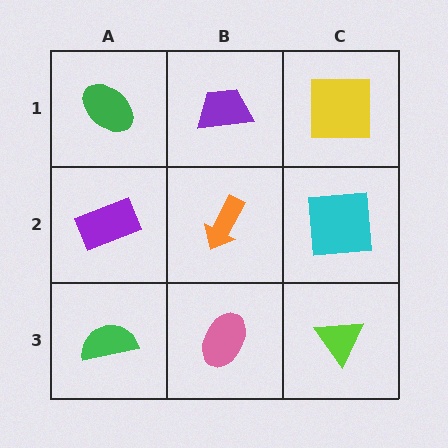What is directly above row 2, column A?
A green ellipse.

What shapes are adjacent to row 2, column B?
A purple trapezoid (row 1, column B), a pink ellipse (row 3, column B), a purple rectangle (row 2, column A), a cyan square (row 2, column C).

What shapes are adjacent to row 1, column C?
A cyan square (row 2, column C), a purple trapezoid (row 1, column B).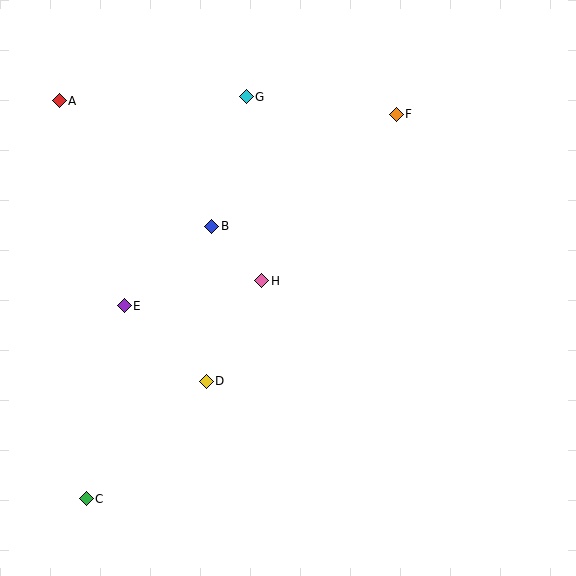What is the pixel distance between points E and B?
The distance between E and B is 118 pixels.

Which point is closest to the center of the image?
Point H at (262, 281) is closest to the center.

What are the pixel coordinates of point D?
Point D is at (206, 381).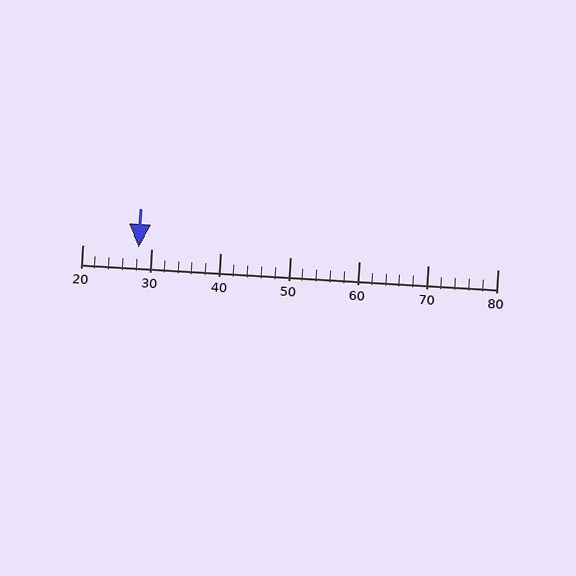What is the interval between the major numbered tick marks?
The major tick marks are spaced 10 units apart.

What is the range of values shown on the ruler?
The ruler shows values from 20 to 80.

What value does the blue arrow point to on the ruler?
The blue arrow points to approximately 28.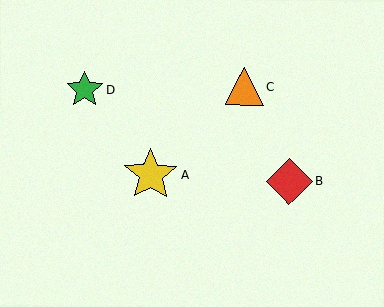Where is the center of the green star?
The center of the green star is at (84, 89).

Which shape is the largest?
The yellow star (labeled A) is the largest.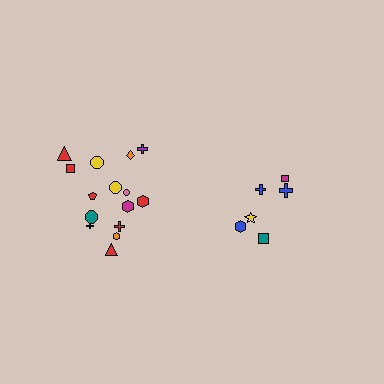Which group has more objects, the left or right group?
The left group.